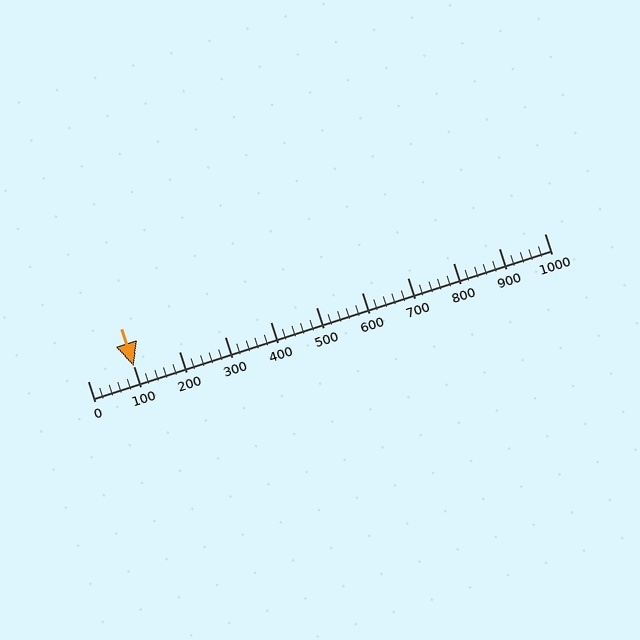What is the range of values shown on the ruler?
The ruler shows values from 0 to 1000.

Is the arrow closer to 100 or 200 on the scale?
The arrow is closer to 100.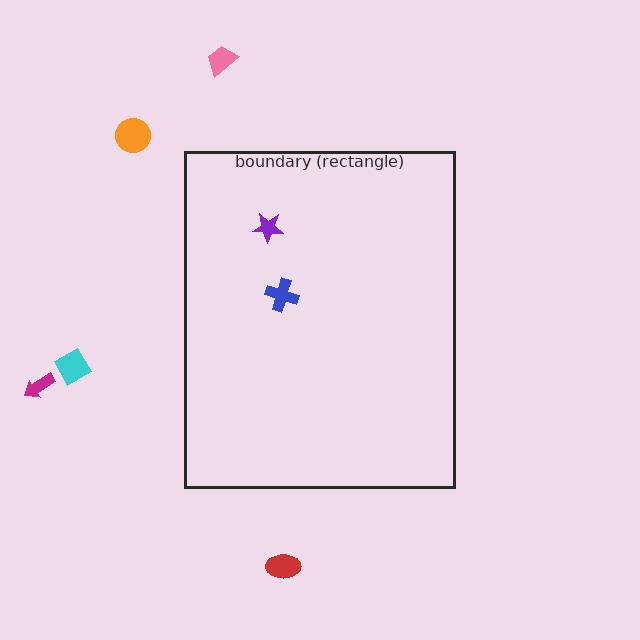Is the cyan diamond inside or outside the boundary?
Outside.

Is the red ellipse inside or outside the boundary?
Outside.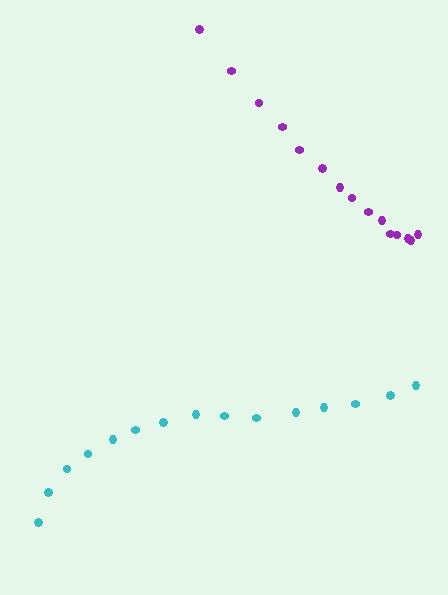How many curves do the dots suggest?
There are 2 distinct paths.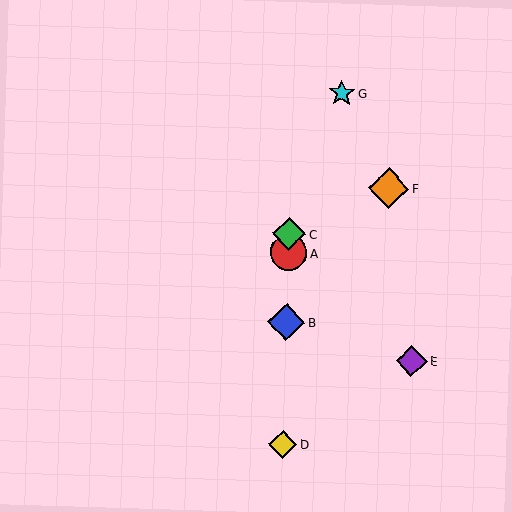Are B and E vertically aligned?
No, B is at x≈286 and E is at x≈412.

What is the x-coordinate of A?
Object A is at x≈289.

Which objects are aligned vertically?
Objects A, B, C, D are aligned vertically.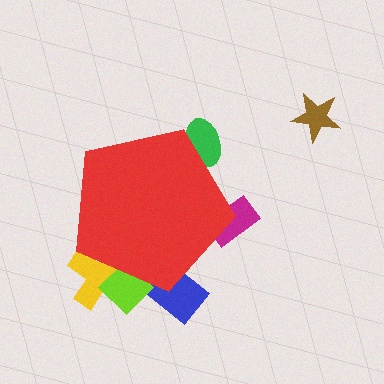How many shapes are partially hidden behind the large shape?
5 shapes are partially hidden.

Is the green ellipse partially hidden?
Yes, the green ellipse is partially hidden behind the red pentagon.